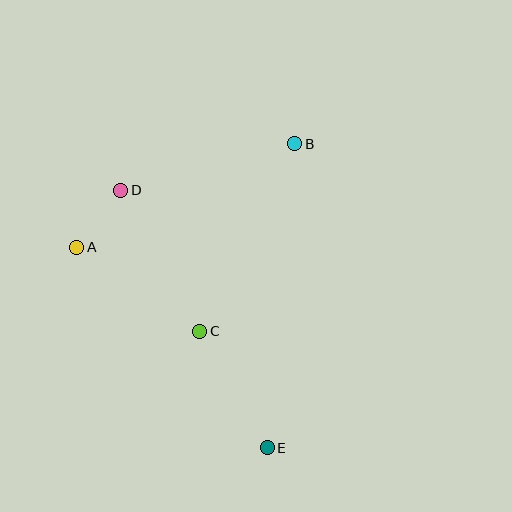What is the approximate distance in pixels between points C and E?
The distance between C and E is approximately 135 pixels.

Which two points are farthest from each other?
Points B and E are farthest from each other.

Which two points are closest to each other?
Points A and D are closest to each other.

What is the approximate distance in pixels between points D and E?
The distance between D and E is approximately 296 pixels.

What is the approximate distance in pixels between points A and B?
The distance between A and B is approximately 241 pixels.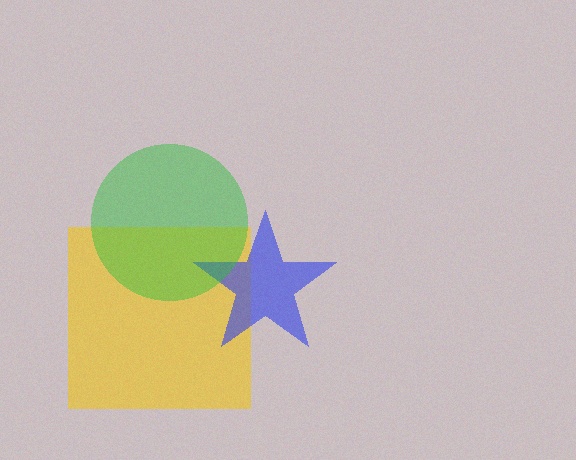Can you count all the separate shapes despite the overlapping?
Yes, there are 3 separate shapes.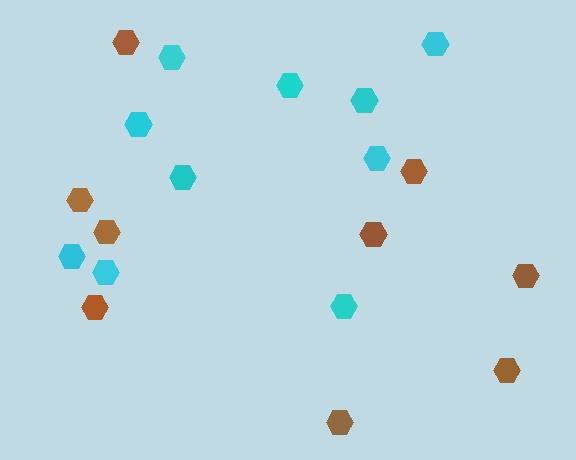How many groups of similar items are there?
There are 2 groups: one group of brown hexagons (9) and one group of cyan hexagons (10).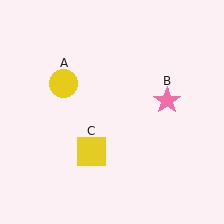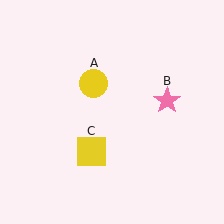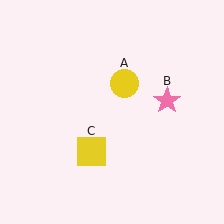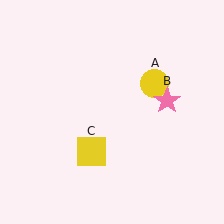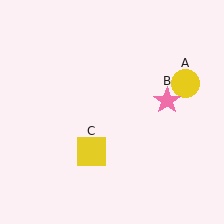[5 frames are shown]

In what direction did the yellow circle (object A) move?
The yellow circle (object A) moved right.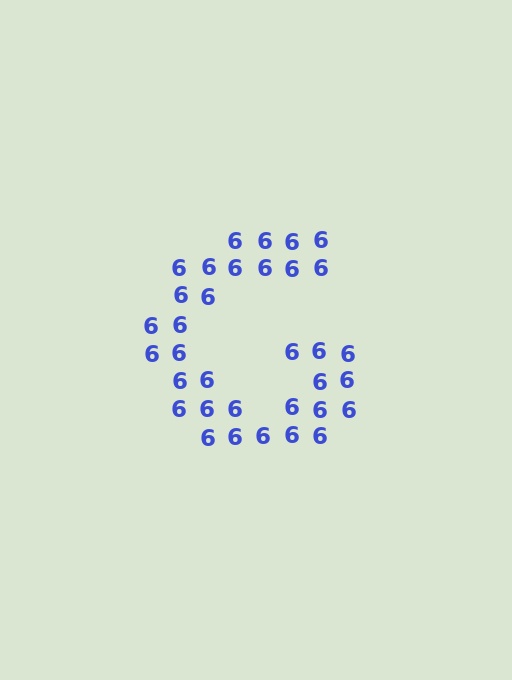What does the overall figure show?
The overall figure shows the letter G.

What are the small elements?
The small elements are digit 6's.